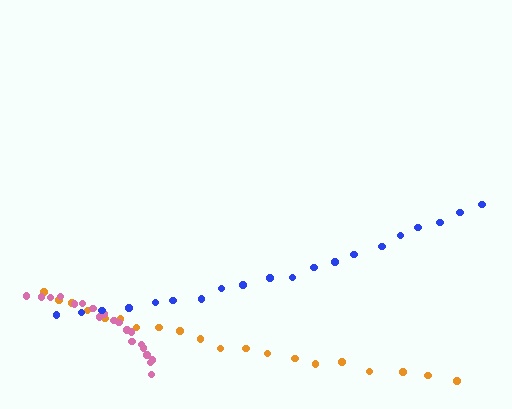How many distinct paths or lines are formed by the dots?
There are 3 distinct paths.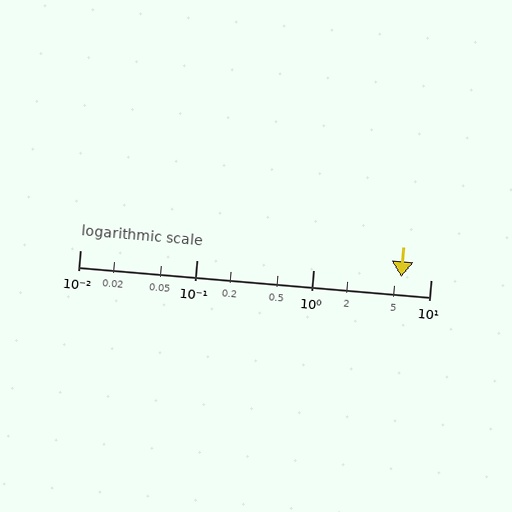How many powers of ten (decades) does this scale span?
The scale spans 3 decades, from 0.01 to 10.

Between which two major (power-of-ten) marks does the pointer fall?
The pointer is between 1 and 10.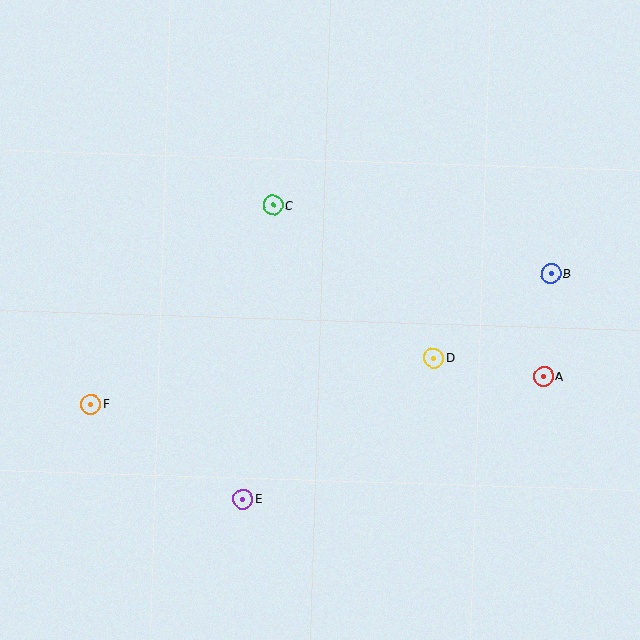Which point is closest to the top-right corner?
Point B is closest to the top-right corner.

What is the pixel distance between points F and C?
The distance between F and C is 269 pixels.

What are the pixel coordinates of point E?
Point E is at (243, 499).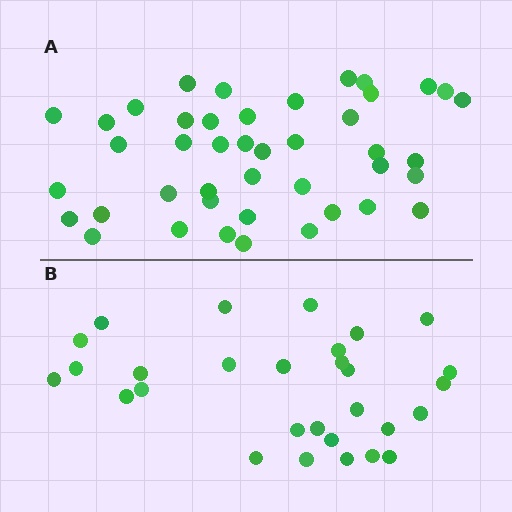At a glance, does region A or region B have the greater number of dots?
Region A (the top region) has more dots.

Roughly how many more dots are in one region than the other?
Region A has approximately 15 more dots than region B.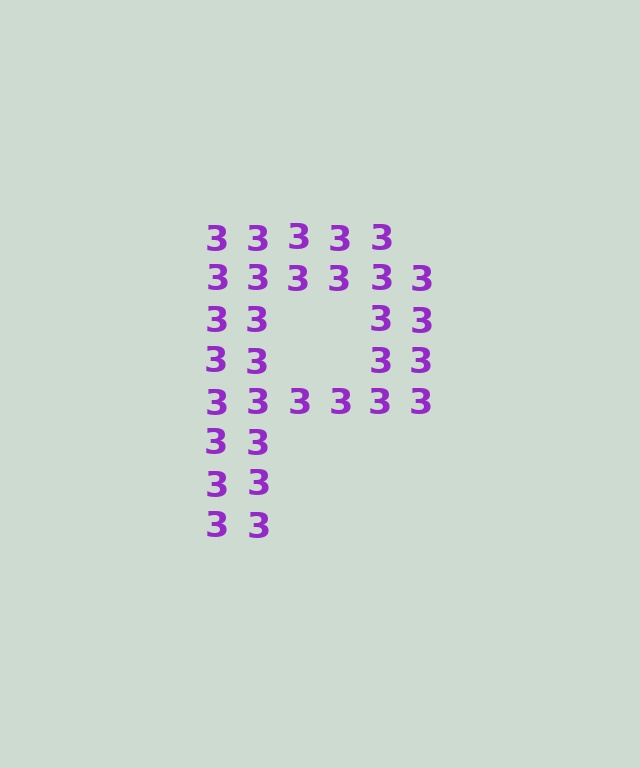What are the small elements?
The small elements are digit 3's.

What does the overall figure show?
The overall figure shows the letter P.